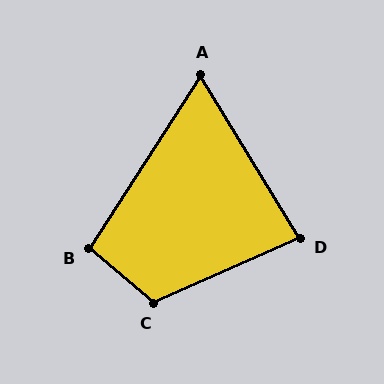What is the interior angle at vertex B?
Approximately 98 degrees (obtuse).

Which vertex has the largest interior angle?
C, at approximately 116 degrees.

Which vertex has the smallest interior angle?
A, at approximately 64 degrees.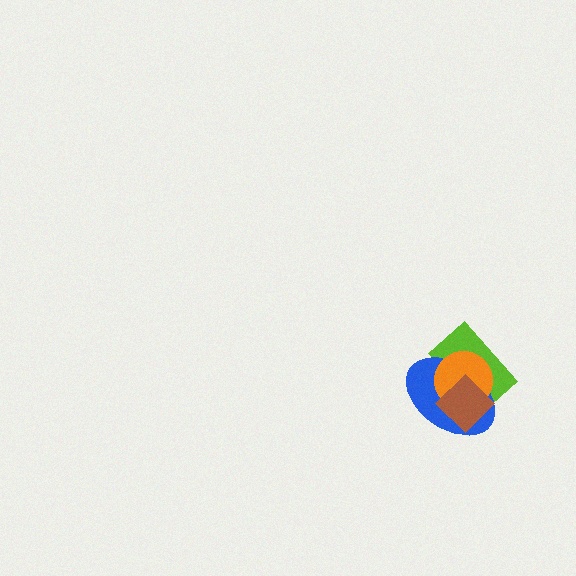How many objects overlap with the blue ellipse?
3 objects overlap with the blue ellipse.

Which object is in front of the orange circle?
The brown diamond is in front of the orange circle.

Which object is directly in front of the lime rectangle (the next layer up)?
The blue ellipse is directly in front of the lime rectangle.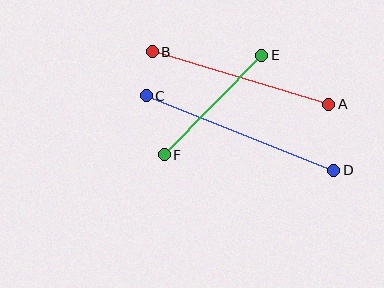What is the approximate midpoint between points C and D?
The midpoint is at approximately (240, 133) pixels.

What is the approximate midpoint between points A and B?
The midpoint is at approximately (240, 78) pixels.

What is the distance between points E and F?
The distance is approximately 139 pixels.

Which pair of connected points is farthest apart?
Points C and D are farthest apart.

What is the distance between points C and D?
The distance is approximately 202 pixels.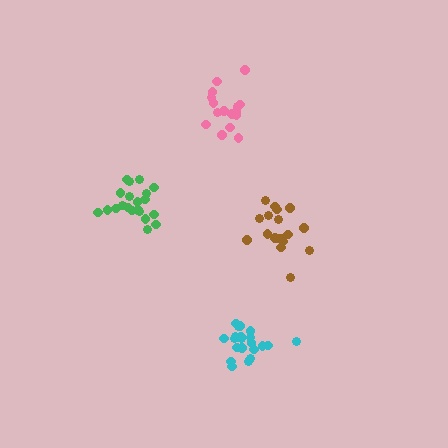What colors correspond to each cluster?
The clusters are colored: green, brown, pink, cyan.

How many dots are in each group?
Group 1: 21 dots, Group 2: 18 dots, Group 3: 16 dots, Group 4: 21 dots (76 total).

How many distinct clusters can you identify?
There are 4 distinct clusters.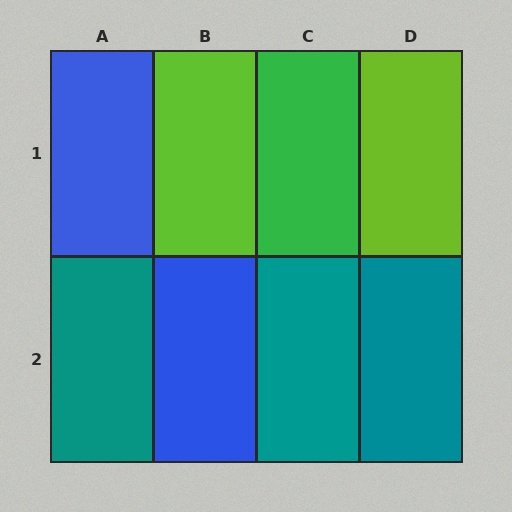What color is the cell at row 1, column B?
Lime.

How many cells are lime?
2 cells are lime.